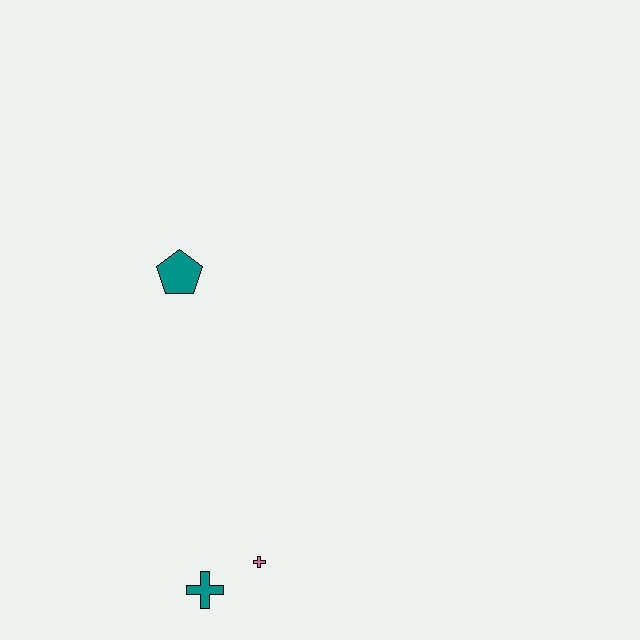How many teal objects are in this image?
There are 2 teal objects.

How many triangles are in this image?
There are no triangles.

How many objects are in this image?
There are 3 objects.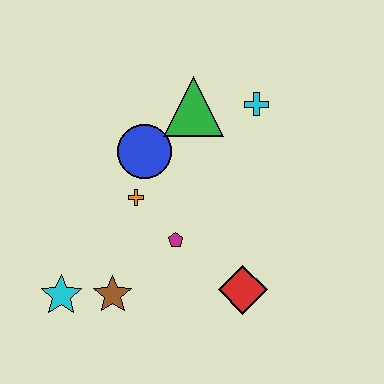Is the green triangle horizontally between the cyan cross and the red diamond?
No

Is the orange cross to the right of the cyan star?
Yes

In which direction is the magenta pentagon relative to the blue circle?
The magenta pentagon is below the blue circle.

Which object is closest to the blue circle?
The orange cross is closest to the blue circle.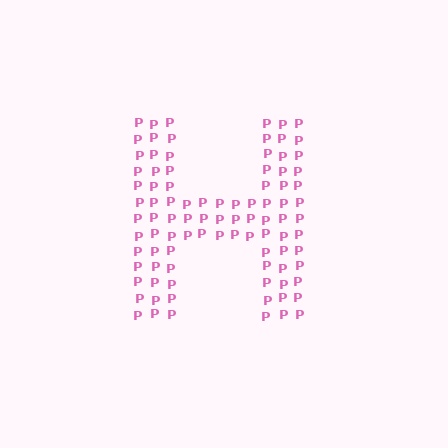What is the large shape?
The large shape is the letter H.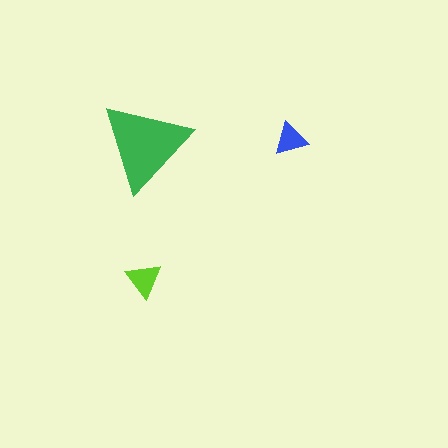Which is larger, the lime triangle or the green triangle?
The green one.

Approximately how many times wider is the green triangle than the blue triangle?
About 2.5 times wider.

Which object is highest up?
The blue triangle is topmost.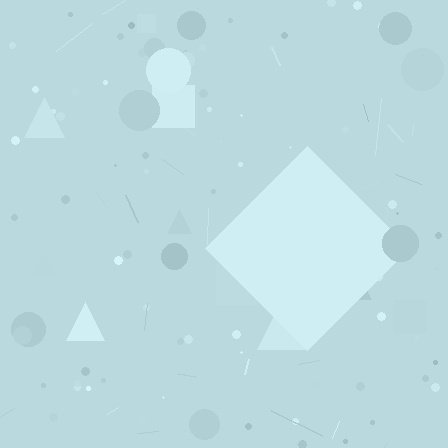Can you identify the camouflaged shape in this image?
The camouflaged shape is a diamond.